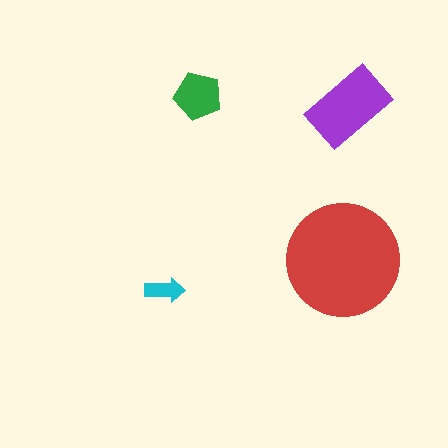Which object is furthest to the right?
The purple rectangle is rightmost.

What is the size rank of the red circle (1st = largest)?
1st.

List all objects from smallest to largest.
The cyan arrow, the green pentagon, the purple rectangle, the red circle.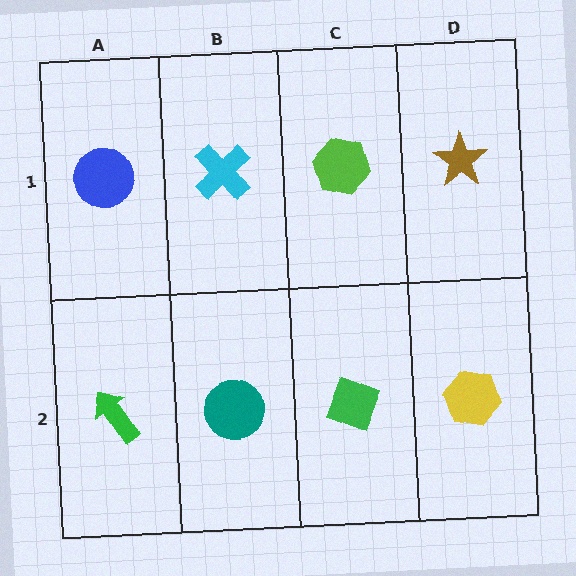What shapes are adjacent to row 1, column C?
A green diamond (row 2, column C), a cyan cross (row 1, column B), a brown star (row 1, column D).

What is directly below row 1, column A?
A green arrow.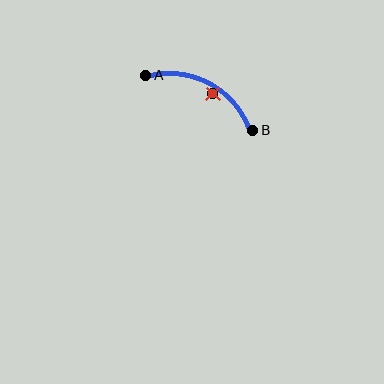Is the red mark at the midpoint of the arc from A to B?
No — the red mark does not lie on the arc at all. It sits slightly inside the curve.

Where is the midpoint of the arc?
The arc midpoint is the point on the curve farthest from the straight line joining A and B. It sits above that line.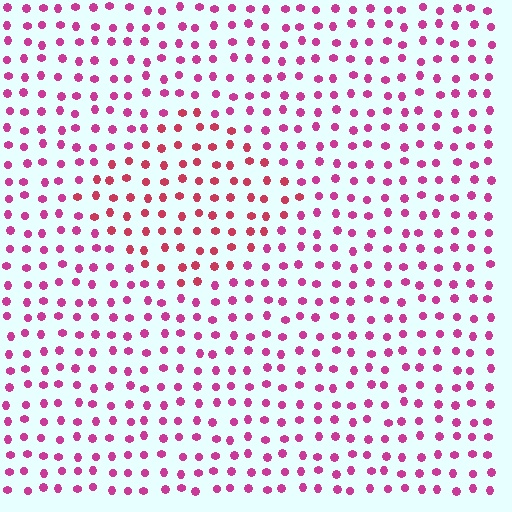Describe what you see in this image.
The image is filled with small magenta elements in a uniform arrangement. A diamond-shaped region is visible where the elements are tinted to a slightly different hue, forming a subtle color boundary.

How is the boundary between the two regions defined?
The boundary is defined purely by a slight shift in hue (about 26 degrees). Spacing, size, and orientation are identical on both sides.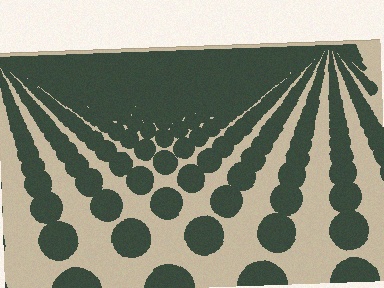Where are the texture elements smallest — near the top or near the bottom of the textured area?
Near the top.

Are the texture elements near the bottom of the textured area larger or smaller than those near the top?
Larger. Near the bottom, elements are closer to the viewer and appear at a bigger on-screen size.